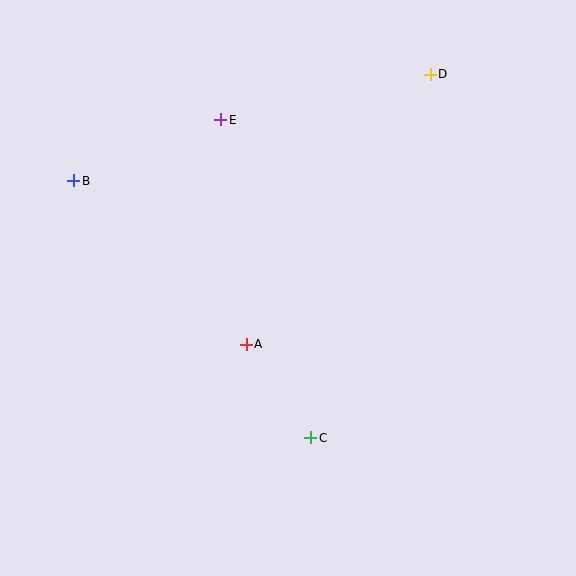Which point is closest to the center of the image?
Point A at (246, 344) is closest to the center.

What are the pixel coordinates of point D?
Point D is at (430, 74).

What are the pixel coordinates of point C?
Point C is at (311, 438).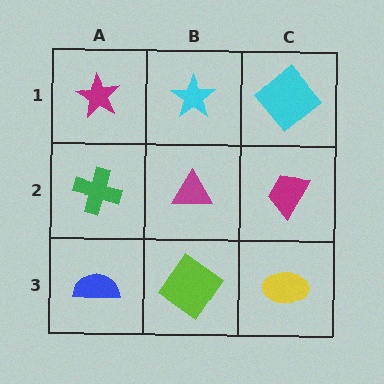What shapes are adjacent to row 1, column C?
A magenta trapezoid (row 2, column C), a cyan star (row 1, column B).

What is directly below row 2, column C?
A yellow ellipse.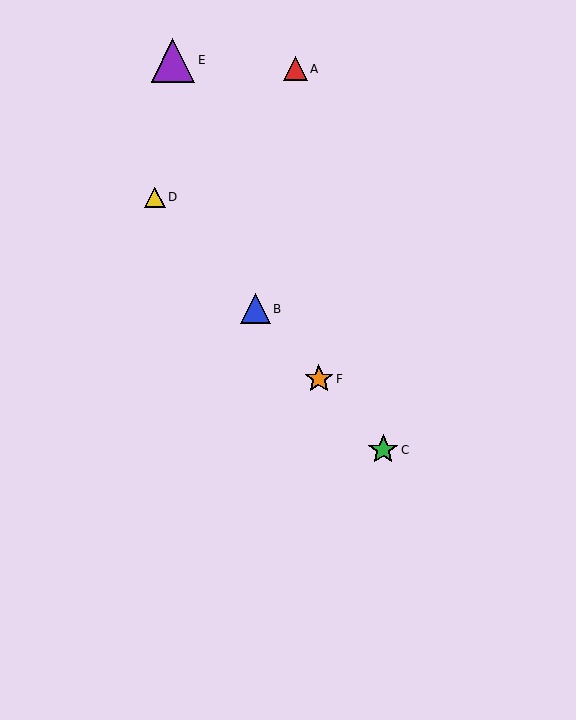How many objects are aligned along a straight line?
4 objects (B, C, D, F) are aligned along a straight line.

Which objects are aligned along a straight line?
Objects B, C, D, F are aligned along a straight line.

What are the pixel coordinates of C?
Object C is at (383, 450).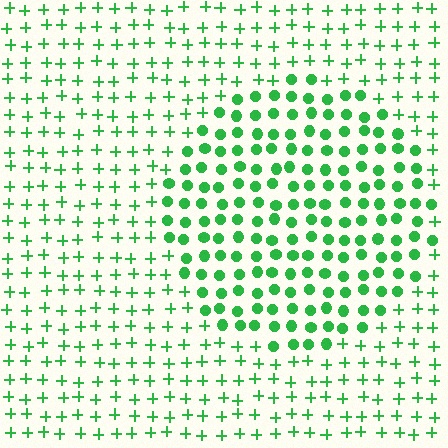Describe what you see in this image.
The image is filled with small green elements arranged in a uniform grid. A circle-shaped region contains circles, while the surrounding area contains plus signs. The boundary is defined purely by the change in element shape.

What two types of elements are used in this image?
The image uses circles inside the circle region and plus signs outside it.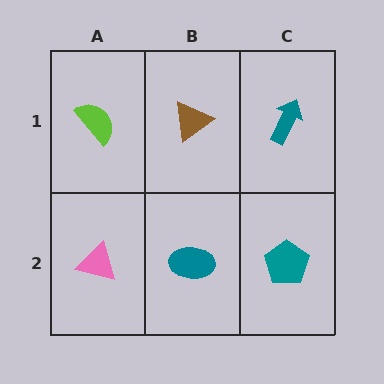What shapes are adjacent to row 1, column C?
A teal pentagon (row 2, column C), a brown triangle (row 1, column B).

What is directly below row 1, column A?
A pink triangle.